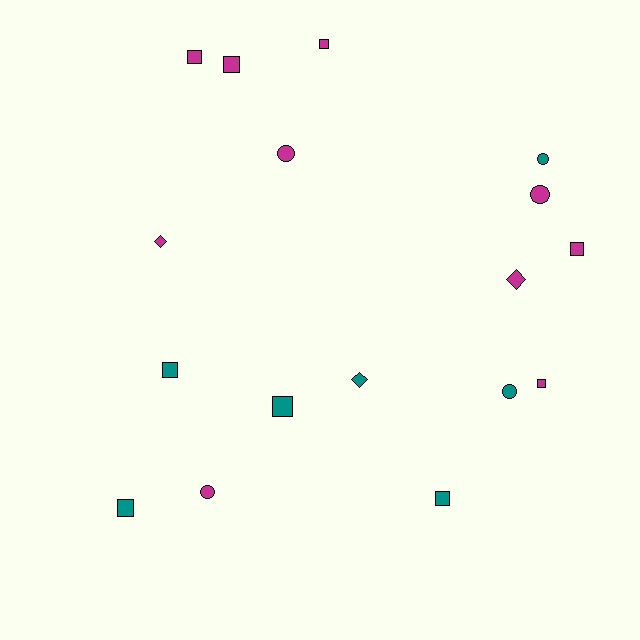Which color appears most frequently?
Magenta, with 10 objects.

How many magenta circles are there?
There are 3 magenta circles.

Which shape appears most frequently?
Square, with 9 objects.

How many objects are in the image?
There are 17 objects.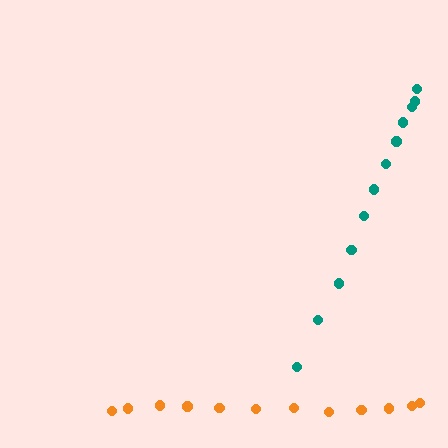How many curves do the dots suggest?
There are 2 distinct paths.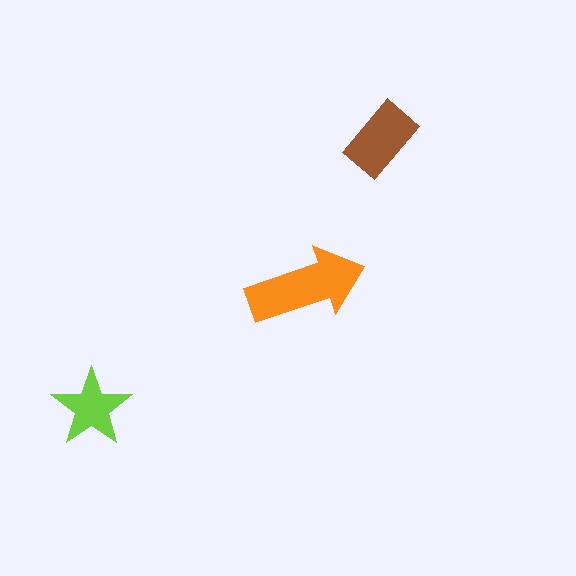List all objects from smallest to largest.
The lime star, the brown rectangle, the orange arrow.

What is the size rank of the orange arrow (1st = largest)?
1st.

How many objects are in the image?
There are 3 objects in the image.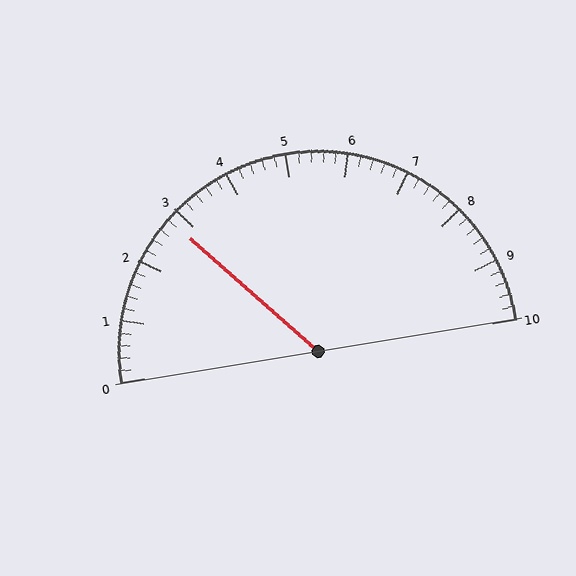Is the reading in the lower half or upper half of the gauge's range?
The reading is in the lower half of the range (0 to 10).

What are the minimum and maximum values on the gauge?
The gauge ranges from 0 to 10.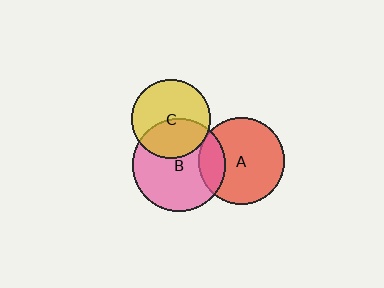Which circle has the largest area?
Circle B (pink).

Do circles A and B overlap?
Yes.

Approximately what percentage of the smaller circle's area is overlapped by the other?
Approximately 20%.